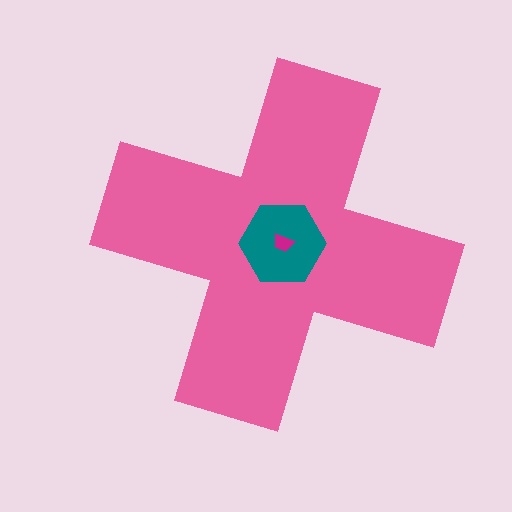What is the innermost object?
The magenta trapezoid.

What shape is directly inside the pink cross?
The teal hexagon.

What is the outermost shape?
The pink cross.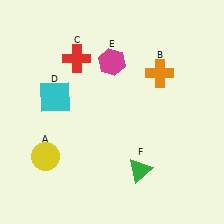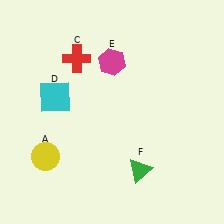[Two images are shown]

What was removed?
The orange cross (B) was removed in Image 2.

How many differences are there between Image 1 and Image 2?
There is 1 difference between the two images.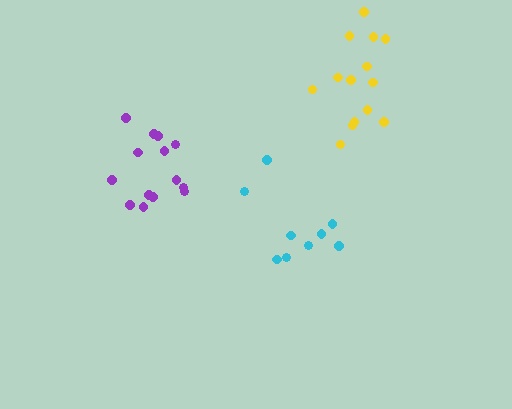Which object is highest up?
The yellow cluster is topmost.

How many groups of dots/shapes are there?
There are 3 groups.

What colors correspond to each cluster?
The clusters are colored: yellow, purple, cyan.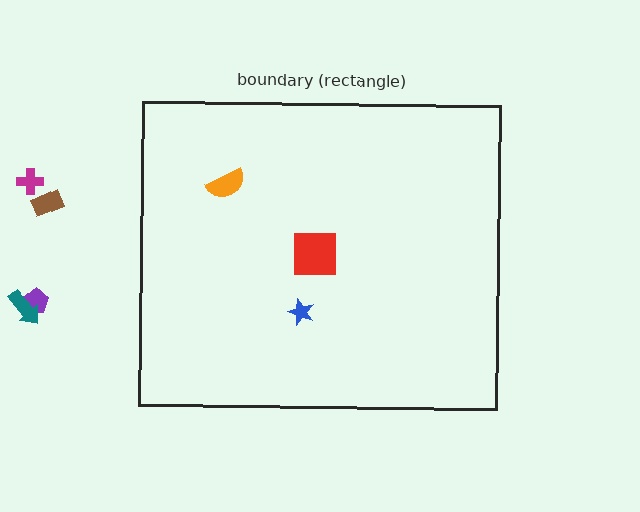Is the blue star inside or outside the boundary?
Inside.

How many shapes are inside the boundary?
3 inside, 4 outside.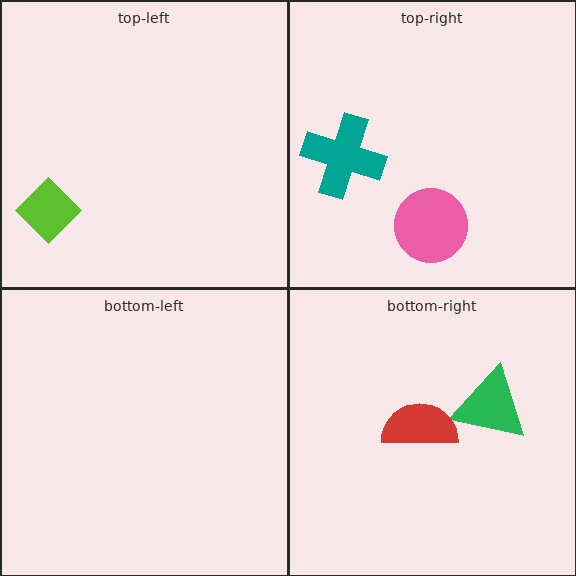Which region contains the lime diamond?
The top-left region.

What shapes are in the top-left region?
The lime diamond.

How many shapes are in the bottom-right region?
2.